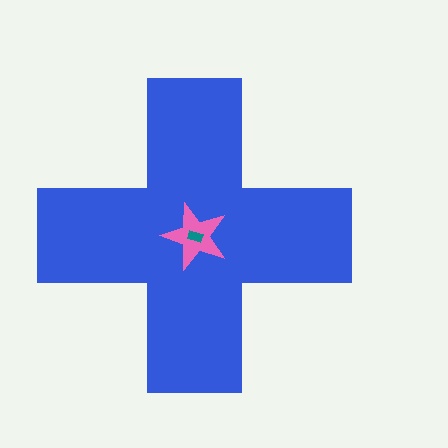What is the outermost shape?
The blue cross.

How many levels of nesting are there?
3.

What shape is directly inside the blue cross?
The pink star.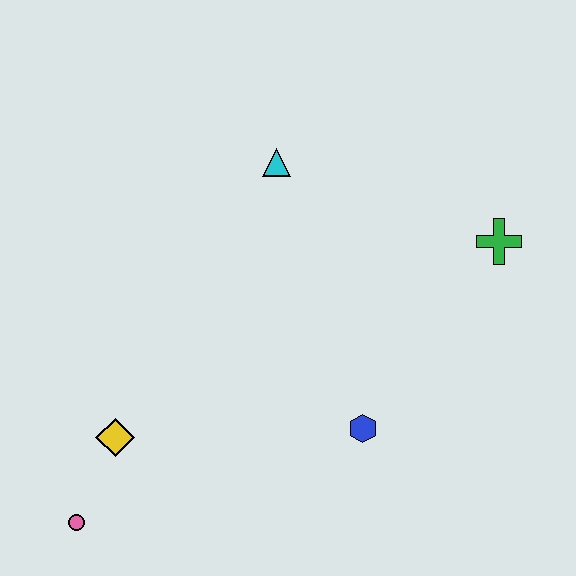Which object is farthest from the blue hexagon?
The pink circle is farthest from the blue hexagon.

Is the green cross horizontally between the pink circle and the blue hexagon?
No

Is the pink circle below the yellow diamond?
Yes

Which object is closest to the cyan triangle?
The green cross is closest to the cyan triangle.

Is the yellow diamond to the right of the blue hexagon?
No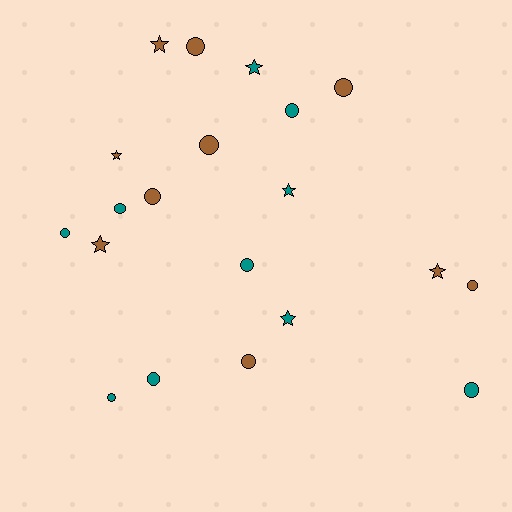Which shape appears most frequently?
Circle, with 13 objects.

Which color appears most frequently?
Teal, with 10 objects.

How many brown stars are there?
There are 4 brown stars.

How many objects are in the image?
There are 20 objects.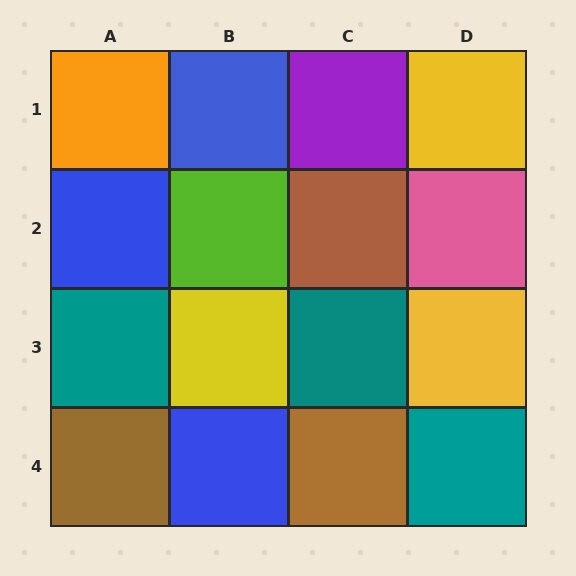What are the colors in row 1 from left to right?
Orange, blue, purple, yellow.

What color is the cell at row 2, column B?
Lime.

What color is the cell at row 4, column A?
Brown.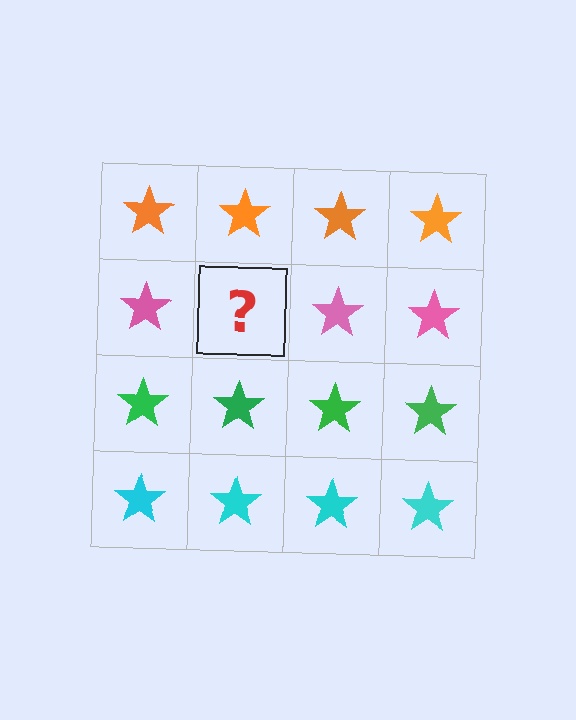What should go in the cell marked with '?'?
The missing cell should contain a pink star.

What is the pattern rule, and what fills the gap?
The rule is that each row has a consistent color. The gap should be filled with a pink star.